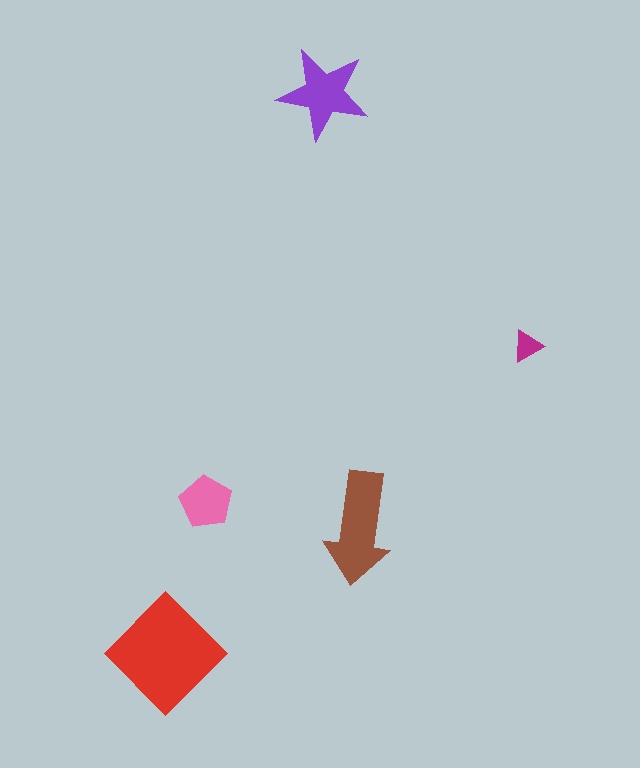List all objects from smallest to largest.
The magenta triangle, the pink pentagon, the purple star, the brown arrow, the red diamond.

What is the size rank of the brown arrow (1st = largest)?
2nd.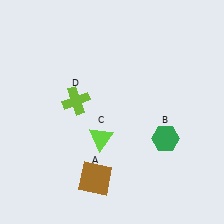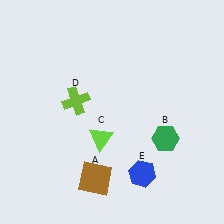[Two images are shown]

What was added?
A blue hexagon (E) was added in Image 2.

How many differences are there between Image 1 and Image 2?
There is 1 difference between the two images.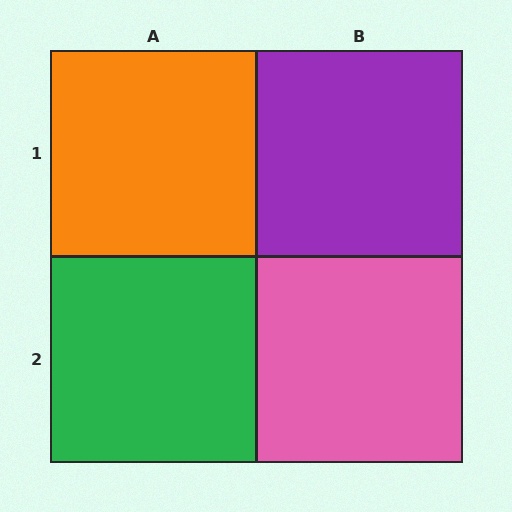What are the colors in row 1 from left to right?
Orange, purple.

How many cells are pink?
1 cell is pink.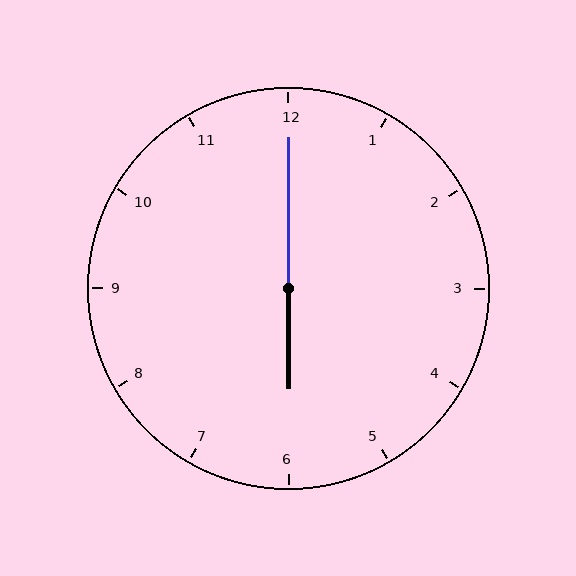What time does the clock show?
6:00.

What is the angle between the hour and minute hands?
Approximately 180 degrees.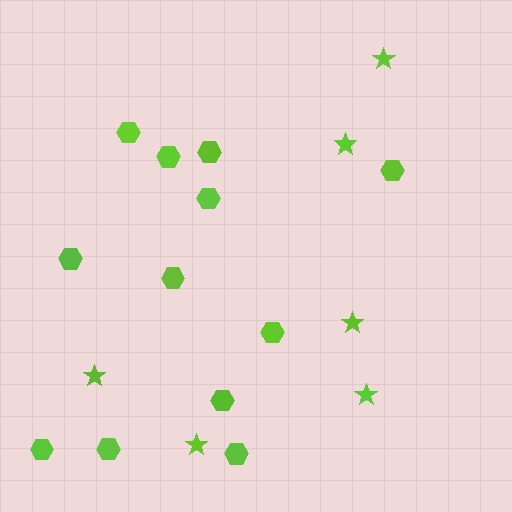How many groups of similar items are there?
There are 2 groups: one group of hexagons (12) and one group of stars (6).